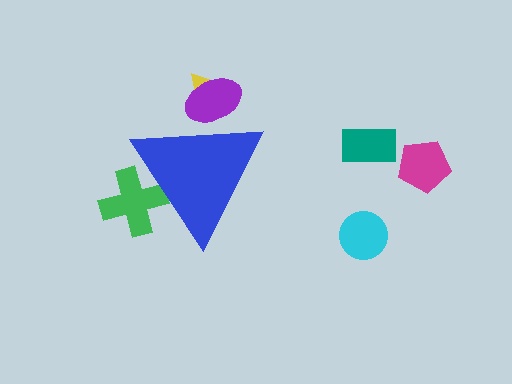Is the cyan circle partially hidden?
No, the cyan circle is fully visible.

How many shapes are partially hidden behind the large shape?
3 shapes are partially hidden.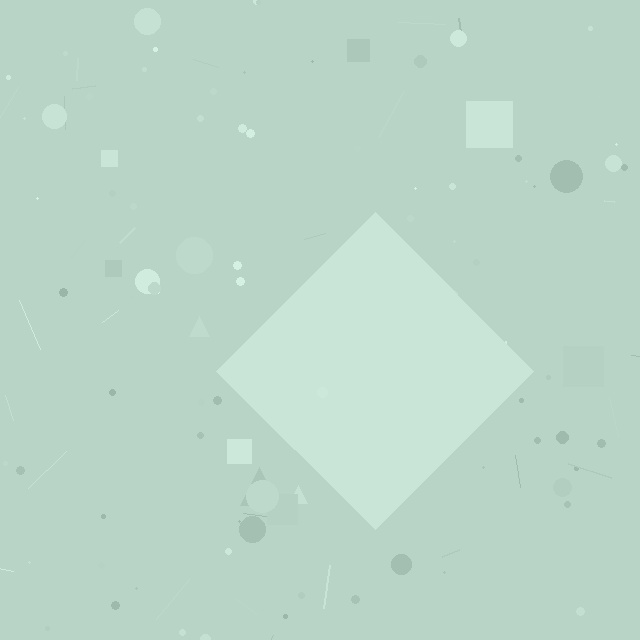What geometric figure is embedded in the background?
A diamond is embedded in the background.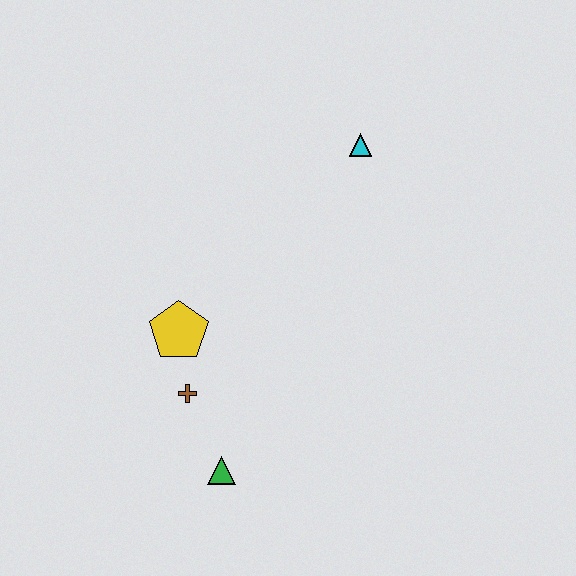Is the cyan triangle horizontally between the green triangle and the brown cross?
No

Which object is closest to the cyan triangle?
The yellow pentagon is closest to the cyan triangle.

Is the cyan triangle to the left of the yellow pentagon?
No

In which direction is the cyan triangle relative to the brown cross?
The cyan triangle is above the brown cross.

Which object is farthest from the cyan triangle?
The green triangle is farthest from the cyan triangle.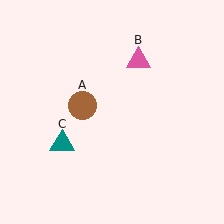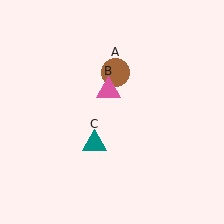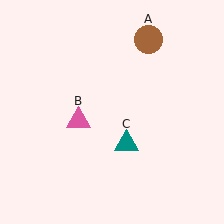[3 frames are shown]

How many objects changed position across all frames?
3 objects changed position: brown circle (object A), pink triangle (object B), teal triangle (object C).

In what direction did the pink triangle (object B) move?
The pink triangle (object B) moved down and to the left.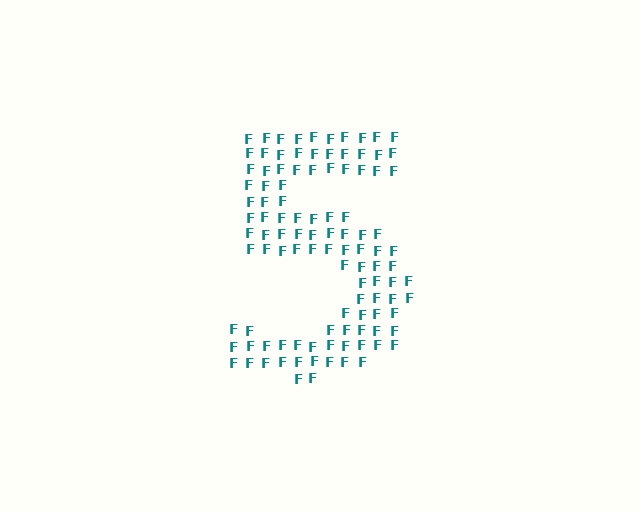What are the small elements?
The small elements are letter F's.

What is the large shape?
The large shape is the digit 5.